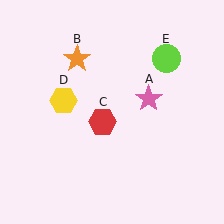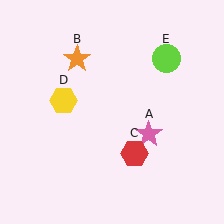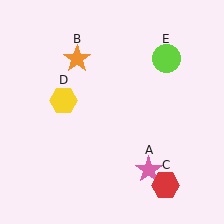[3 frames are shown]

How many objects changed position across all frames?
2 objects changed position: pink star (object A), red hexagon (object C).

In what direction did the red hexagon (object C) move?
The red hexagon (object C) moved down and to the right.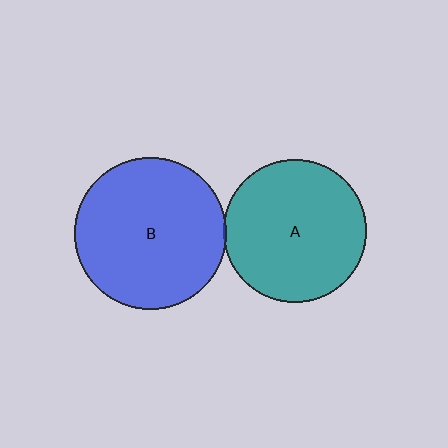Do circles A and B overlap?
Yes.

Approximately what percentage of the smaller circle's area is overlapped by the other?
Approximately 5%.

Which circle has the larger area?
Circle B (blue).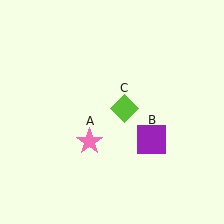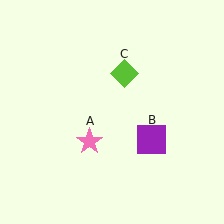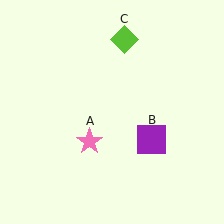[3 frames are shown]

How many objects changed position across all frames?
1 object changed position: lime diamond (object C).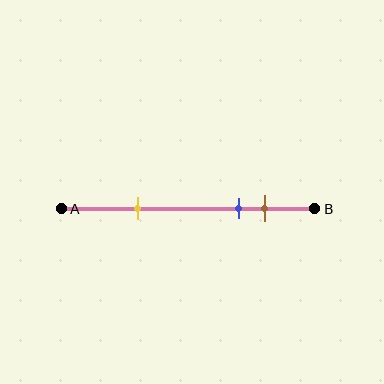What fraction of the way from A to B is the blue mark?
The blue mark is approximately 70% (0.7) of the way from A to B.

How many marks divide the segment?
There are 3 marks dividing the segment.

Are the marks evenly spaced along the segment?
No, the marks are not evenly spaced.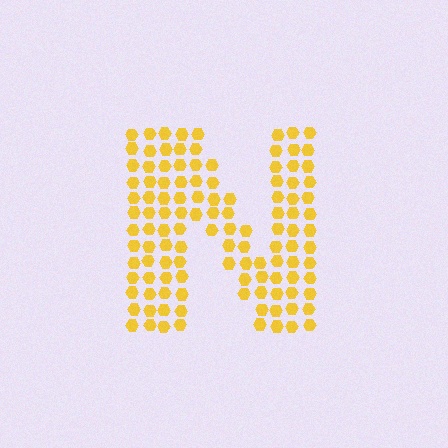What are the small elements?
The small elements are hexagons.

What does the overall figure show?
The overall figure shows the letter N.